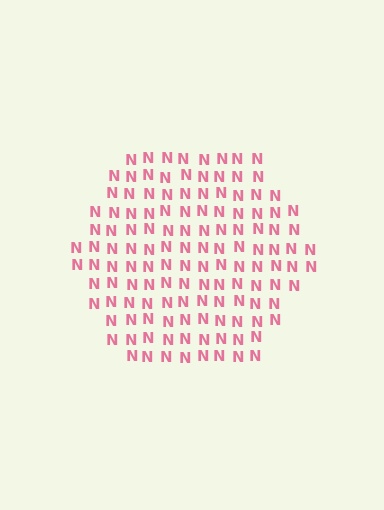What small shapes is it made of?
It is made of small letter N's.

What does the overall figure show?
The overall figure shows a hexagon.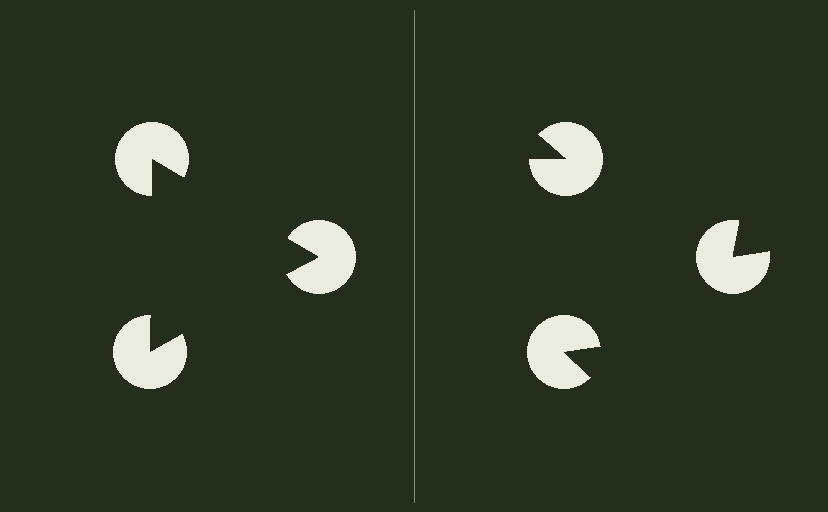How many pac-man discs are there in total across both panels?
6 — 3 on each side.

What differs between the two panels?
The pac-man discs are positioned identically on both sides; only the wedge orientations differ. On the left they align to a triangle; on the right they are misaligned.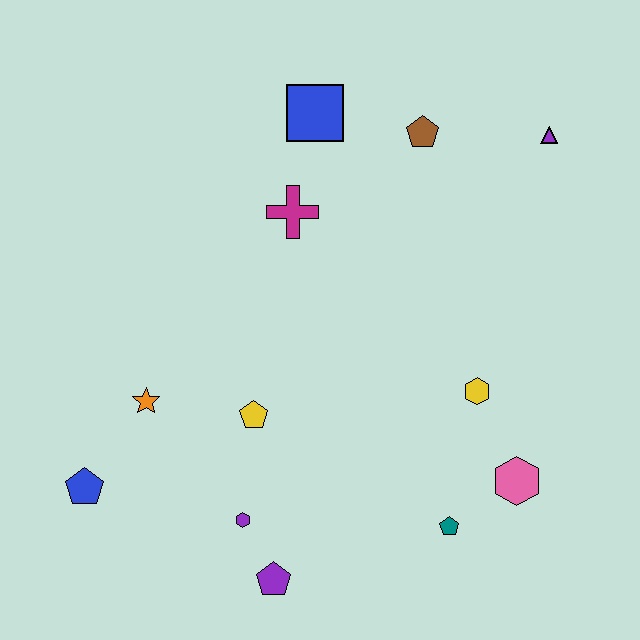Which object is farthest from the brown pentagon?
The blue pentagon is farthest from the brown pentagon.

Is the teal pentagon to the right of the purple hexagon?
Yes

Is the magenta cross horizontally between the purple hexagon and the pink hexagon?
Yes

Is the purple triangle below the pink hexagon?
No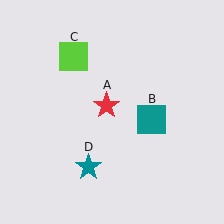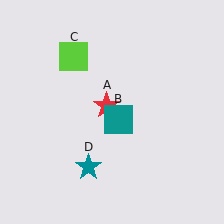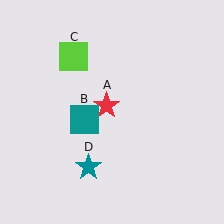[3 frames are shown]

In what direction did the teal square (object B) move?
The teal square (object B) moved left.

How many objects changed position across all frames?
1 object changed position: teal square (object B).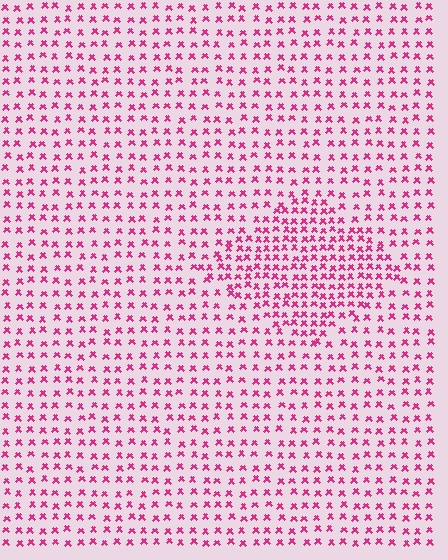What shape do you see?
I see a diamond.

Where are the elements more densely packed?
The elements are more densely packed inside the diamond boundary.